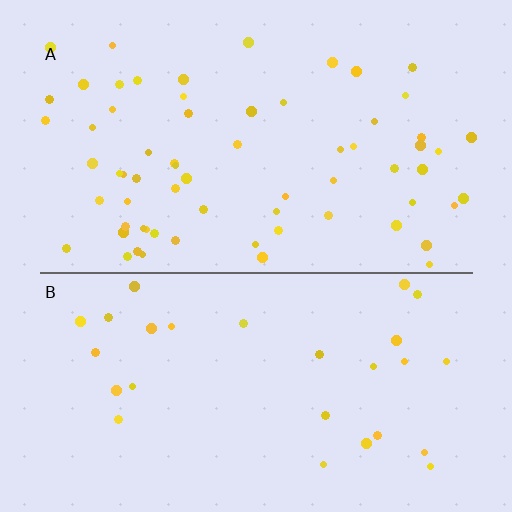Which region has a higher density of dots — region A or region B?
A (the top).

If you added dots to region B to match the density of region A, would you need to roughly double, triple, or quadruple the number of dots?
Approximately double.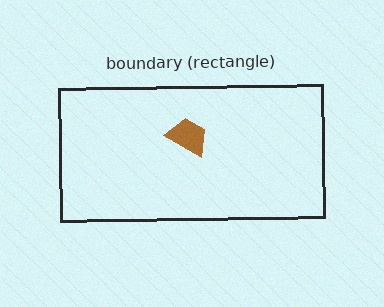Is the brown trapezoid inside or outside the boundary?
Inside.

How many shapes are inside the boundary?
1 inside, 0 outside.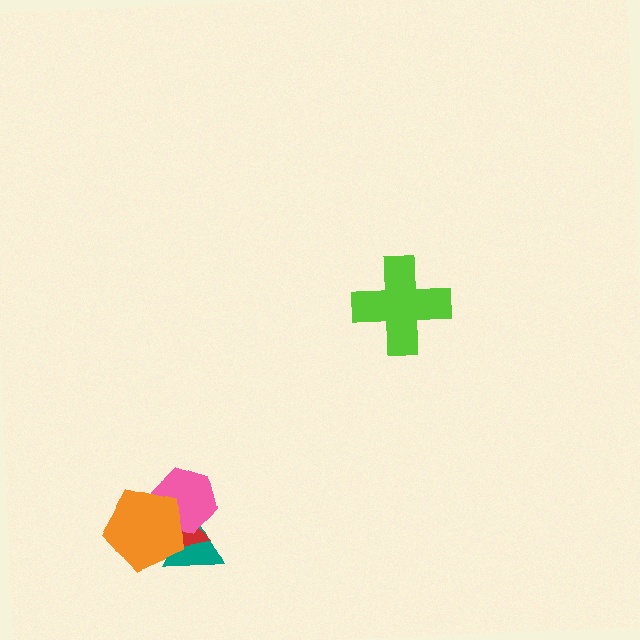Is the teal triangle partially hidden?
Yes, it is partially covered by another shape.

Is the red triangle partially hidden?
Yes, it is partially covered by another shape.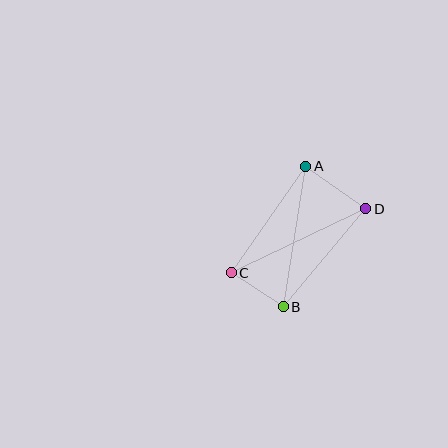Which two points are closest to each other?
Points B and C are closest to each other.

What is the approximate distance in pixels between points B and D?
The distance between B and D is approximately 128 pixels.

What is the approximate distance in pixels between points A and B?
The distance between A and B is approximately 143 pixels.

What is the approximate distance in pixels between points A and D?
The distance between A and D is approximately 73 pixels.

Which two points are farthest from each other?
Points C and D are farthest from each other.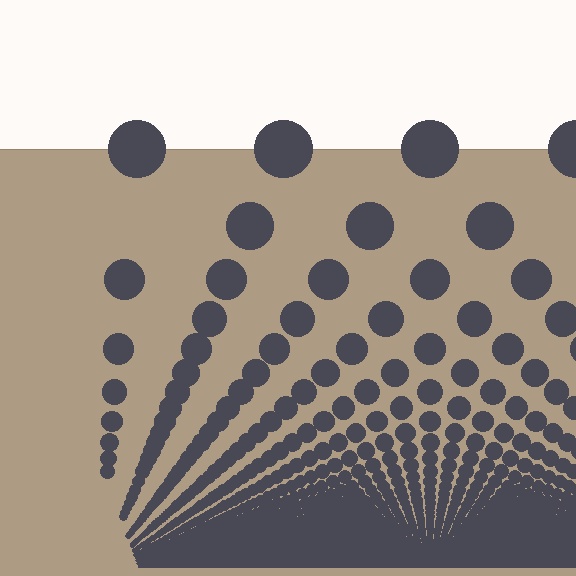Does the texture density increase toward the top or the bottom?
Density increases toward the bottom.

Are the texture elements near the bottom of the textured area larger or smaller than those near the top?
Smaller. The gradient is inverted — elements near the bottom are smaller and denser.